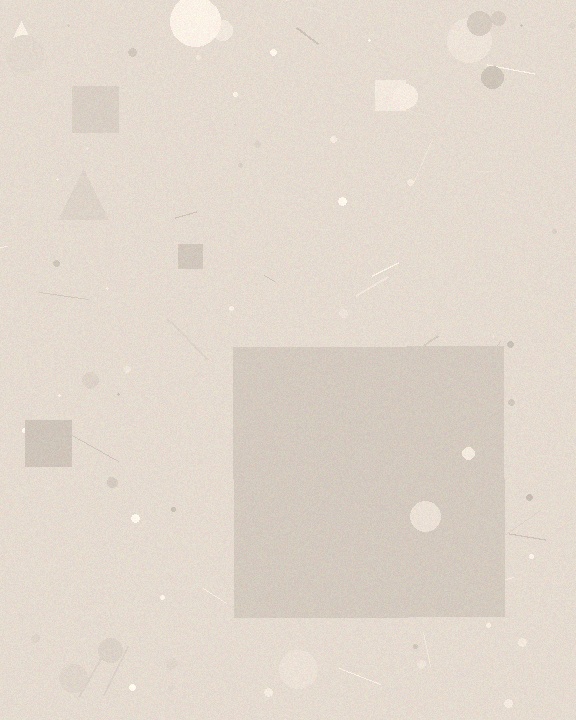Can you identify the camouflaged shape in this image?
The camouflaged shape is a square.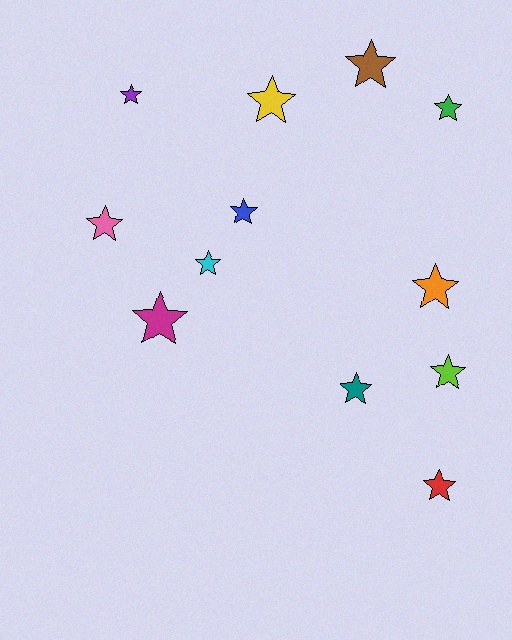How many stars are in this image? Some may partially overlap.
There are 12 stars.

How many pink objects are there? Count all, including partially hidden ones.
There is 1 pink object.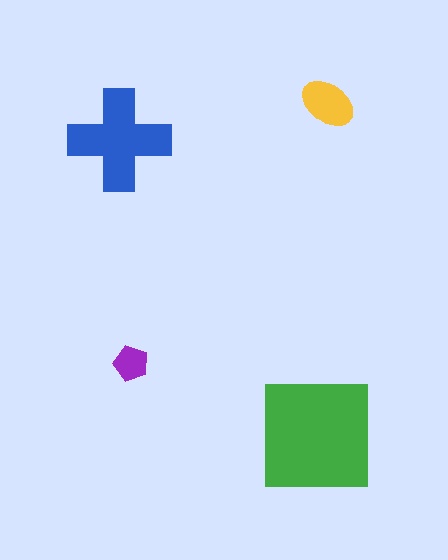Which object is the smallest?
The purple pentagon.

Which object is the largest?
The green square.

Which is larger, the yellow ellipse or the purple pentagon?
The yellow ellipse.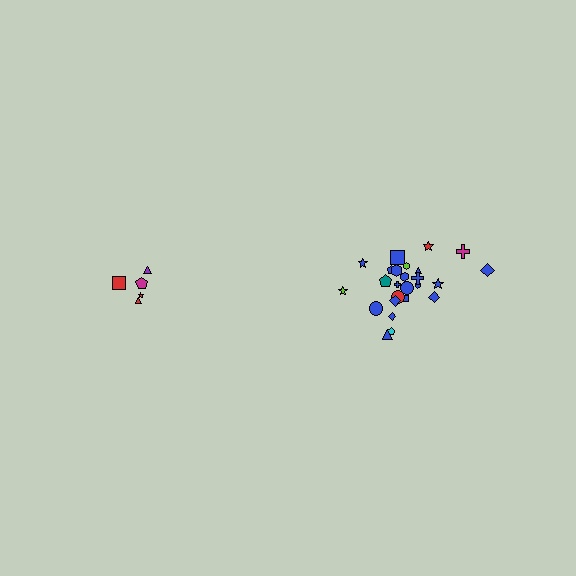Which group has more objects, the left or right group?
The right group.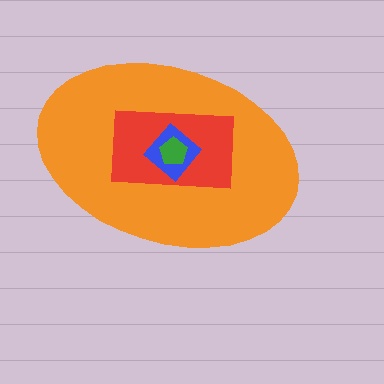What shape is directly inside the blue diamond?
The green pentagon.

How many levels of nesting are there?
4.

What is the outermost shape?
The orange ellipse.